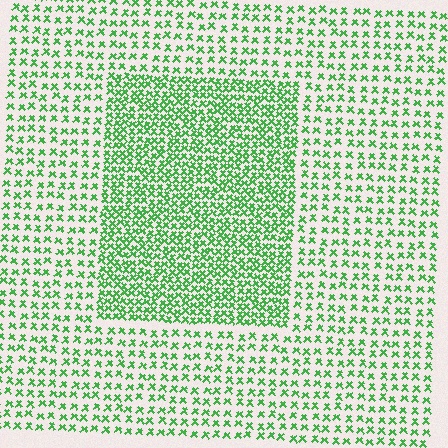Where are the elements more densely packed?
The elements are more densely packed inside the rectangle boundary.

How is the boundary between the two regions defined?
The boundary is defined by a change in element density (approximately 2.0x ratio). All elements are the same color, size, and shape.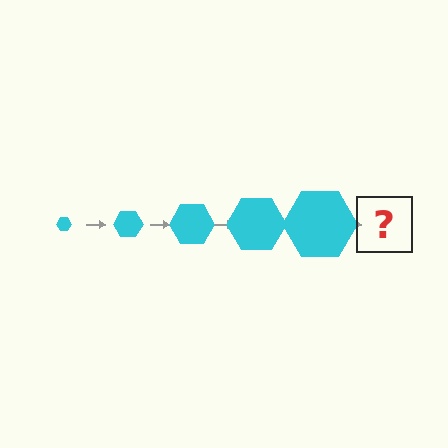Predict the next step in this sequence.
The next step is a cyan hexagon, larger than the previous one.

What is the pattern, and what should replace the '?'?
The pattern is that the hexagon gets progressively larger each step. The '?' should be a cyan hexagon, larger than the previous one.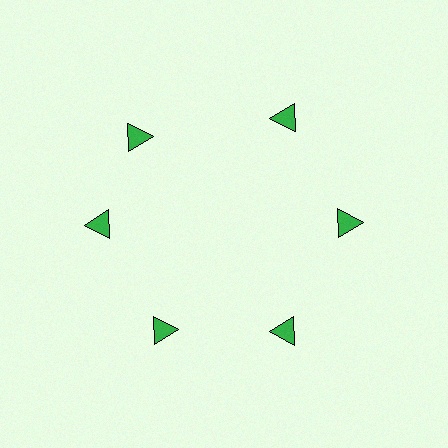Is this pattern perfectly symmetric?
No. The 6 green triangles are arranged in a ring, but one element near the 11 o'clock position is rotated out of alignment along the ring, breaking the 6-fold rotational symmetry.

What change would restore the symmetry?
The symmetry would be restored by rotating it back into even spacing with its neighbors so that all 6 triangles sit at equal angles and equal distance from the center.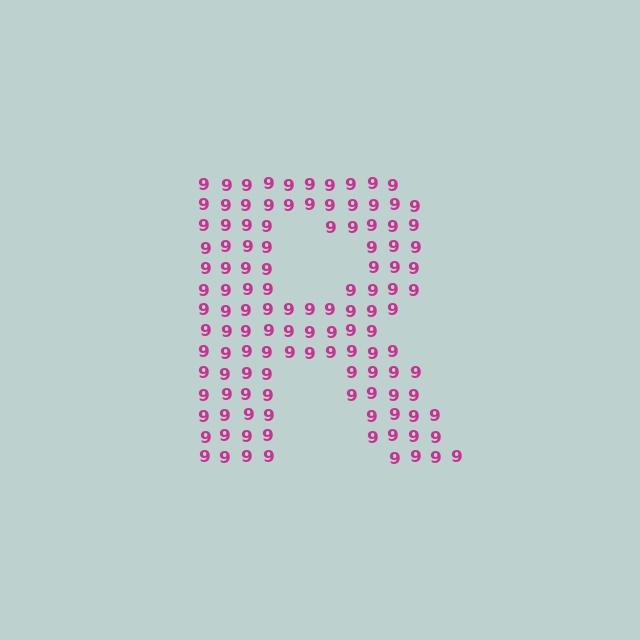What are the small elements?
The small elements are digit 9's.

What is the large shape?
The large shape is the letter R.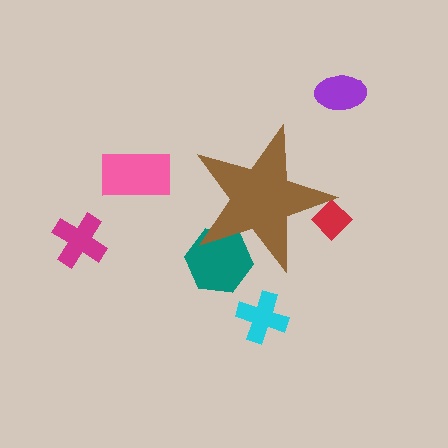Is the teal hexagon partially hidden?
Yes, the teal hexagon is partially hidden behind the brown star.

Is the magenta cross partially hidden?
No, the magenta cross is fully visible.